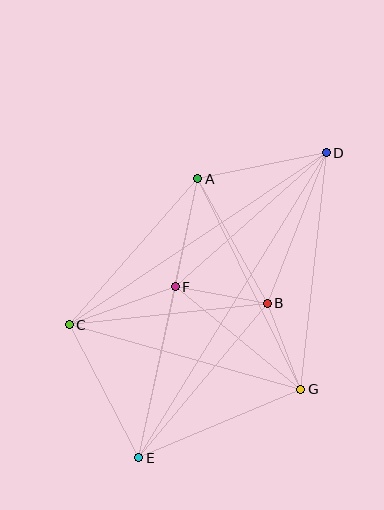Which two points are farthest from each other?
Points D and E are farthest from each other.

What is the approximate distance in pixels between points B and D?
The distance between B and D is approximately 162 pixels.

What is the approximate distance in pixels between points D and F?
The distance between D and F is approximately 202 pixels.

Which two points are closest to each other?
Points B and G are closest to each other.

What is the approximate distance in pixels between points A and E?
The distance between A and E is approximately 285 pixels.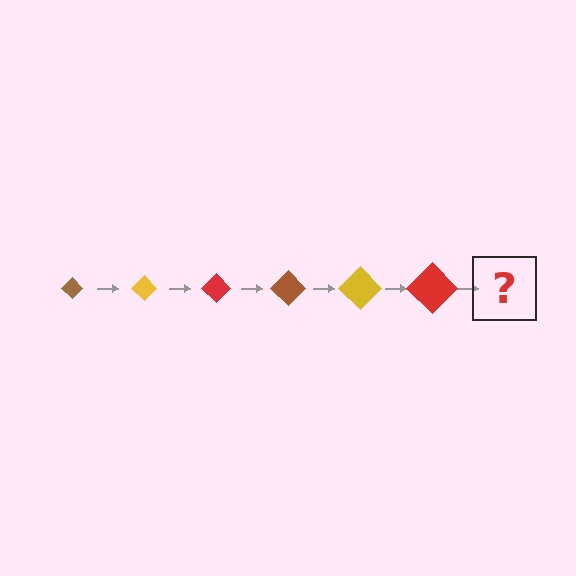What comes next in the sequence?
The next element should be a brown diamond, larger than the previous one.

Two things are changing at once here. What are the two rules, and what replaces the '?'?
The two rules are that the diamond grows larger each step and the color cycles through brown, yellow, and red. The '?' should be a brown diamond, larger than the previous one.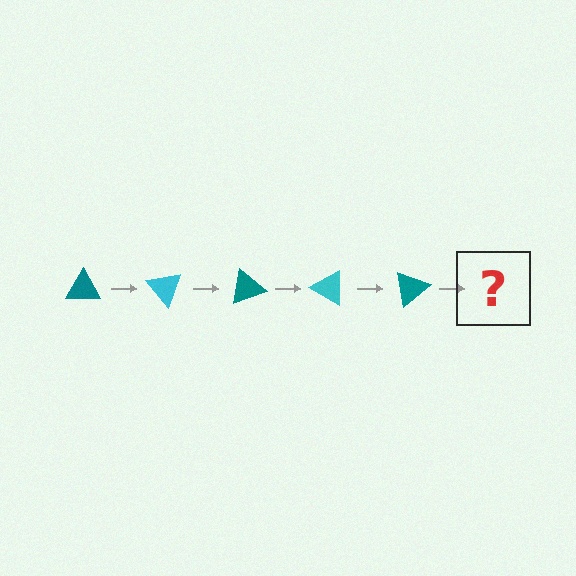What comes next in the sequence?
The next element should be a cyan triangle, rotated 250 degrees from the start.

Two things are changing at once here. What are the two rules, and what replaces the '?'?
The two rules are that it rotates 50 degrees each step and the color cycles through teal and cyan. The '?' should be a cyan triangle, rotated 250 degrees from the start.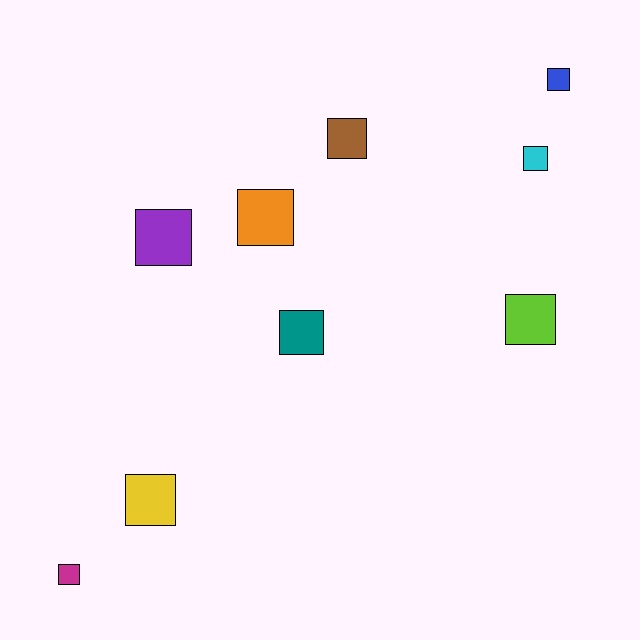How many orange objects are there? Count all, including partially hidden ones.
There is 1 orange object.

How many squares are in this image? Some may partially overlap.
There are 9 squares.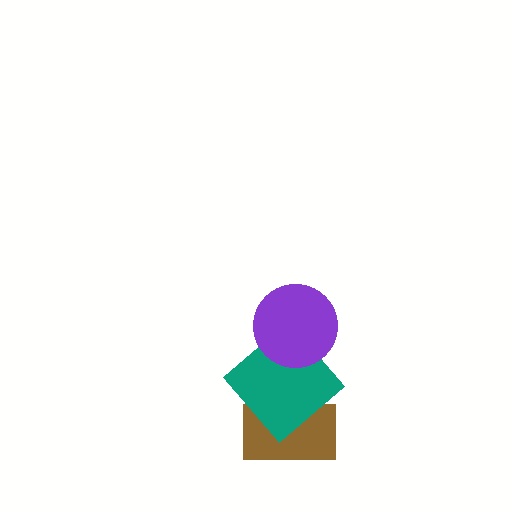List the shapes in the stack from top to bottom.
From top to bottom: the purple circle, the teal diamond, the brown rectangle.